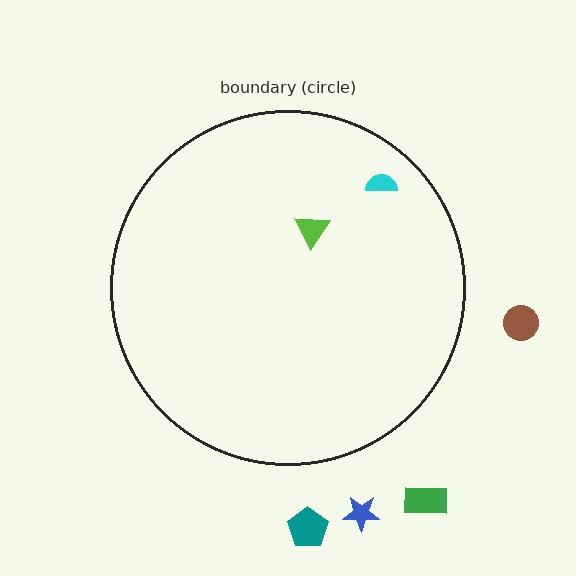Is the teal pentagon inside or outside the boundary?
Outside.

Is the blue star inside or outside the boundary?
Outside.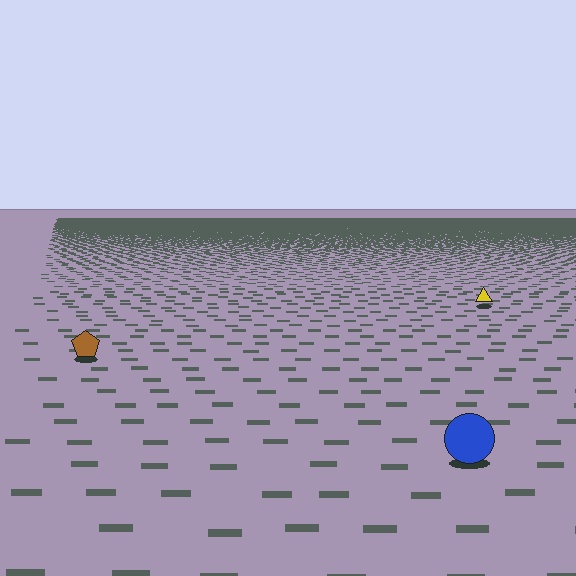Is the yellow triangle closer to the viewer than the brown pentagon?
No. The brown pentagon is closer — you can tell from the texture gradient: the ground texture is coarser near it.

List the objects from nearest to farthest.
From nearest to farthest: the blue circle, the brown pentagon, the yellow triangle.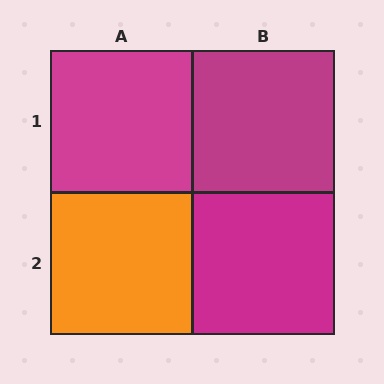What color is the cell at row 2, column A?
Orange.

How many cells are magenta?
3 cells are magenta.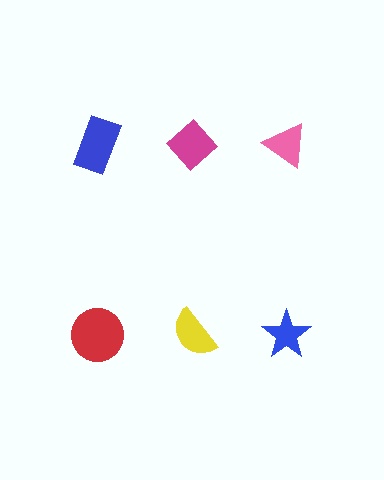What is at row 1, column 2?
A magenta diamond.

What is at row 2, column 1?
A red circle.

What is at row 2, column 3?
A blue star.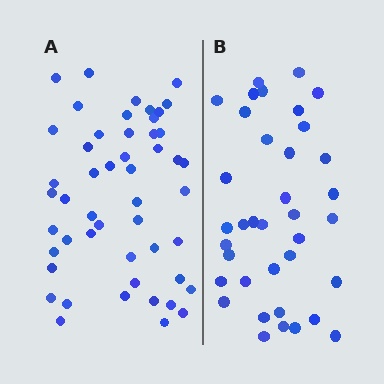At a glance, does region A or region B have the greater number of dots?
Region A (the left region) has more dots.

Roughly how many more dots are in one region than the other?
Region A has approximately 15 more dots than region B.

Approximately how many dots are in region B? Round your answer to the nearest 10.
About 40 dots. (The exact count is 37, which rounds to 40.)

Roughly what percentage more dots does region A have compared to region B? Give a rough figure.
About 35% more.